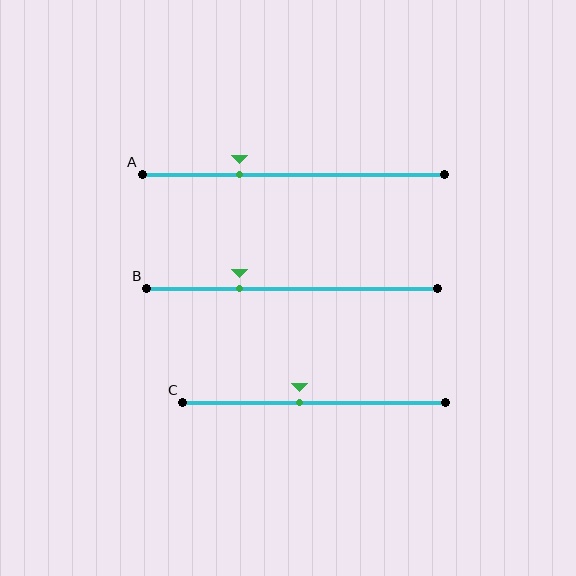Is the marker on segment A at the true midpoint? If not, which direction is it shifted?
No, the marker on segment A is shifted to the left by about 18% of the segment length.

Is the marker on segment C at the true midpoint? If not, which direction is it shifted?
No, the marker on segment C is shifted to the left by about 6% of the segment length.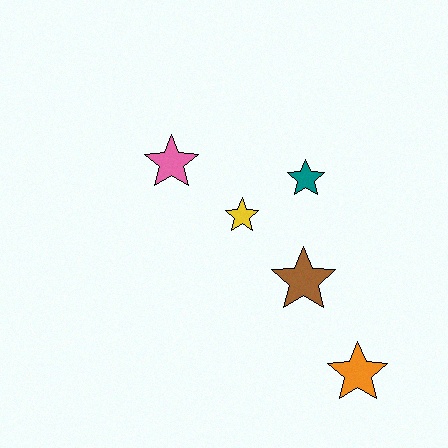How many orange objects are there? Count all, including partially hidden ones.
There is 1 orange object.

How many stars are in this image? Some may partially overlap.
There are 5 stars.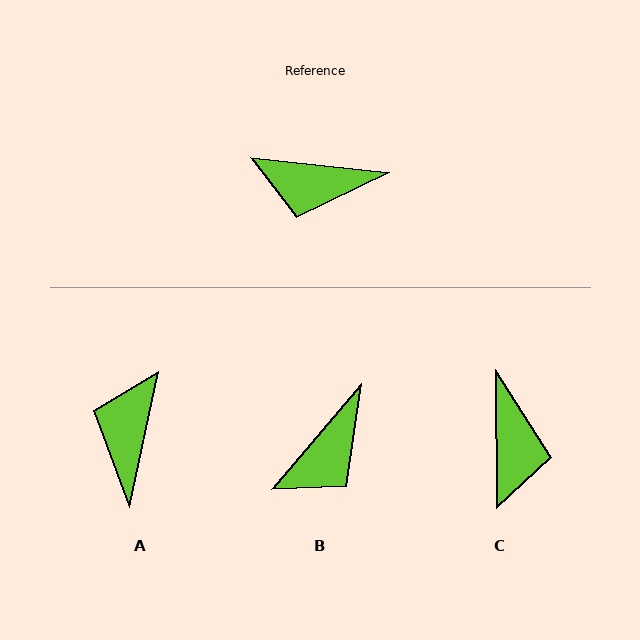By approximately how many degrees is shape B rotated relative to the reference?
Approximately 56 degrees counter-clockwise.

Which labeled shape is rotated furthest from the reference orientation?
C, about 96 degrees away.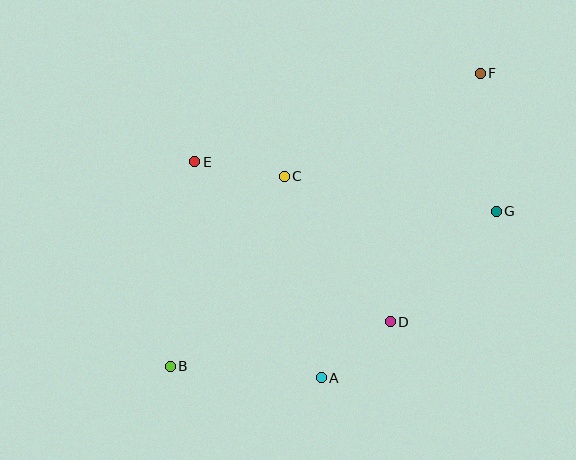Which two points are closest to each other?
Points A and D are closest to each other.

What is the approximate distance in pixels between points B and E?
The distance between B and E is approximately 206 pixels.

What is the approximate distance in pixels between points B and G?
The distance between B and G is approximately 361 pixels.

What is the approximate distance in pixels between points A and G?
The distance between A and G is approximately 242 pixels.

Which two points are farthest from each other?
Points B and F are farthest from each other.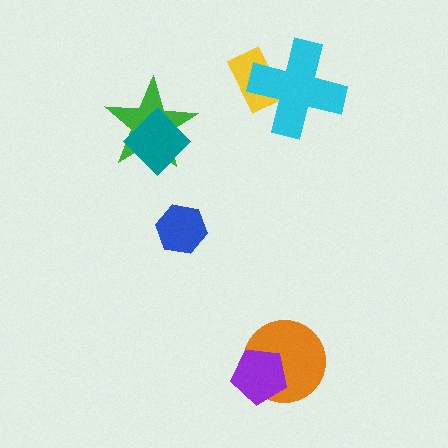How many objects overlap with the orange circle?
1 object overlaps with the orange circle.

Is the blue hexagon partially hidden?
No, no other shape covers it.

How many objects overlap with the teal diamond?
1 object overlaps with the teal diamond.